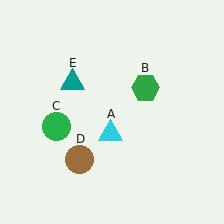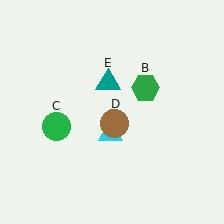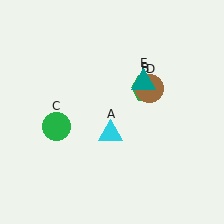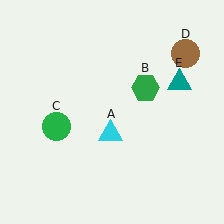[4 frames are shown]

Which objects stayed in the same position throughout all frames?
Cyan triangle (object A) and green hexagon (object B) and green circle (object C) remained stationary.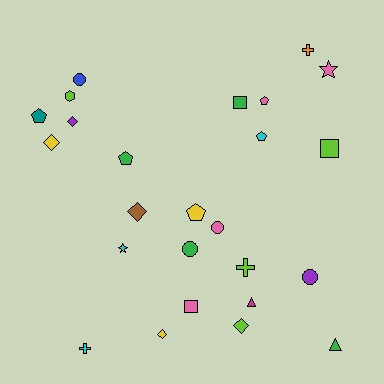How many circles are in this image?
There are 4 circles.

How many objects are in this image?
There are 25 objects.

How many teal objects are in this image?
There is 1 teal object.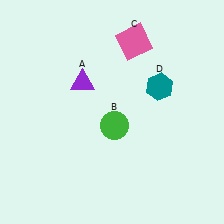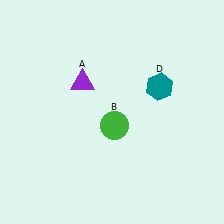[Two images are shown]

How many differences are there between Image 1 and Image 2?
There is 1 difference between the two images.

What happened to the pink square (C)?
The pink square (C) was removed in Image 2. It was in the top-right area of Image 1.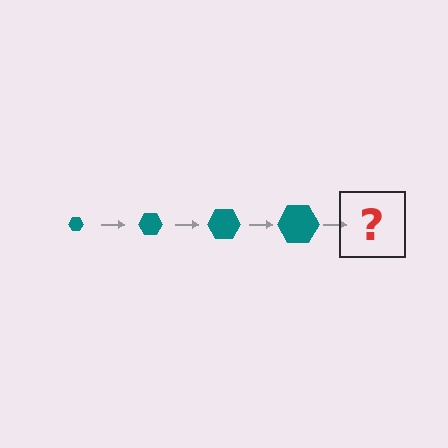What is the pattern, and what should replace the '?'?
The pattern is that the hexagon gets progressively larger each step. The '?' should be a teal hexagon, larger than the previous one.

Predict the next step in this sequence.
The next step is a teal hexagon, larger than the previous one.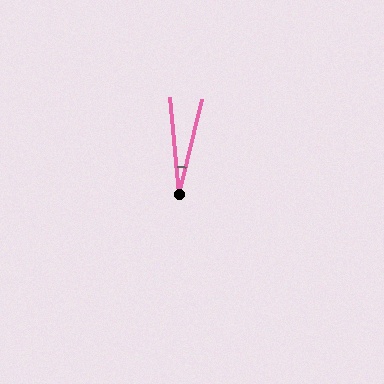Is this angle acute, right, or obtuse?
It is acute.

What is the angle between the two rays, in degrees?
Approximately 19 degrees.